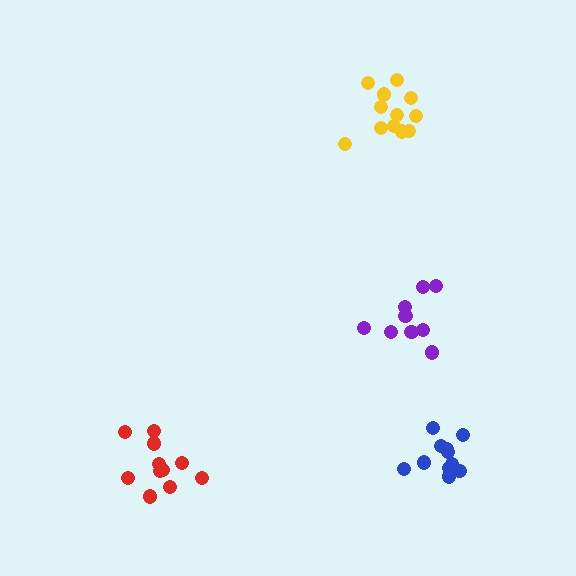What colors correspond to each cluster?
The clusters are colored: yellow, purple, blue, red.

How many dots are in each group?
Group 1: 12 dots, Group 2: 9 dots, Group 3: 11 dots, Group 4: 11 dots (43 total).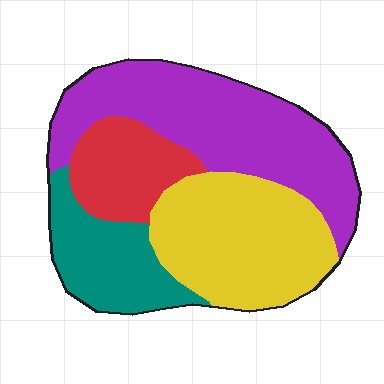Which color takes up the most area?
Purple, at roughly 40%.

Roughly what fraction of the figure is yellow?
Yellow covers around 30% of the figure.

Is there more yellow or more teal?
Yellow.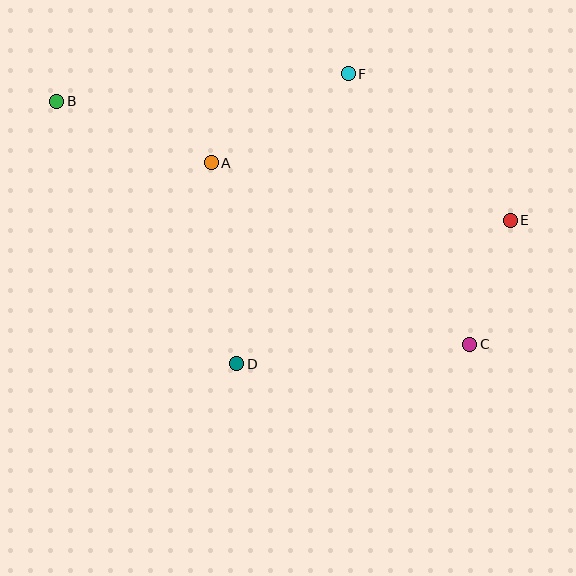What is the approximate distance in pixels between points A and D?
The distance between A and D is approximately 203 pixels.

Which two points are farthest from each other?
Points B and C are farthest from each other.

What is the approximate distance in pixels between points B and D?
The distance between B and D is approximately 319 pixels.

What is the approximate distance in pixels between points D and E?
The distance between D and E is approximately 309 pixels.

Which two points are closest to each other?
Points C and E are closest to each other.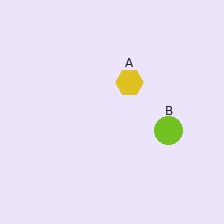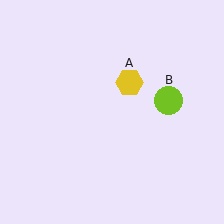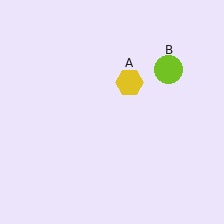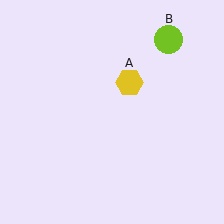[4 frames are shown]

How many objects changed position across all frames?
1 object changed position: lime circle (object B).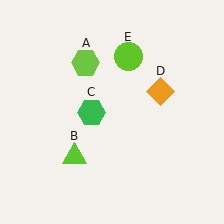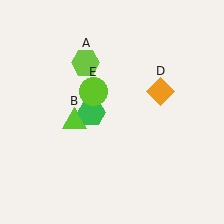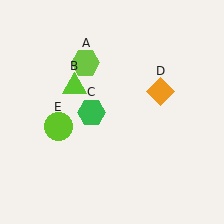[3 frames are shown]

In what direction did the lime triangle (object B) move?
The lime triangle (object B) moved up.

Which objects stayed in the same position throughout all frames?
Lime hexagon (object A) and green hexagon (object C) and orange diamond (object D) remained stationary.